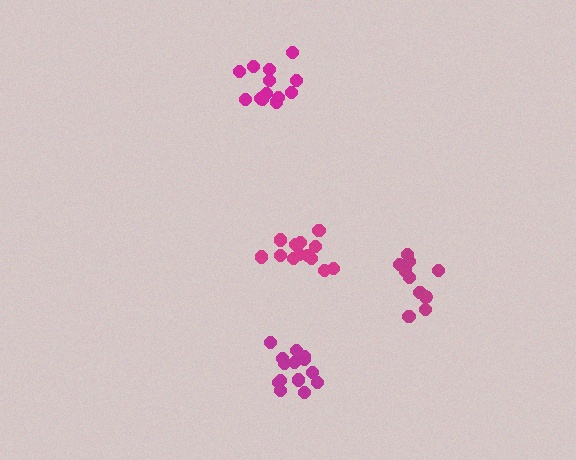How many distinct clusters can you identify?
There are 4 distinct clusters.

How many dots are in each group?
Group 1: 11 dots, Group 2: 13 dots, Group 3: 14 dots, Group 4: 13 dots (51 total).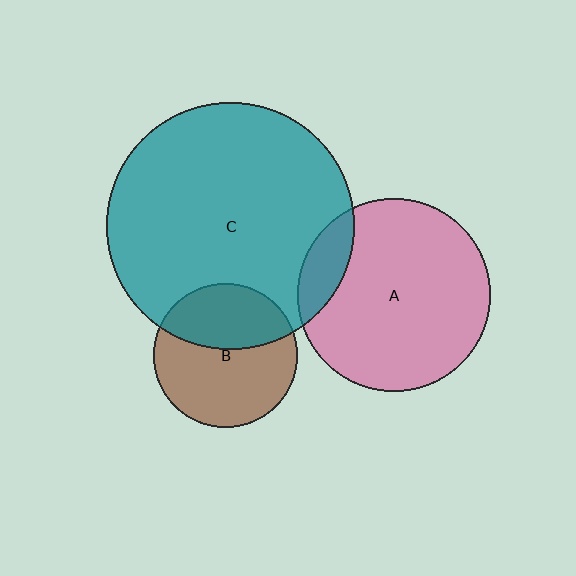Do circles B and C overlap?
Yes.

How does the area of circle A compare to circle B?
Approximately 1.8 times.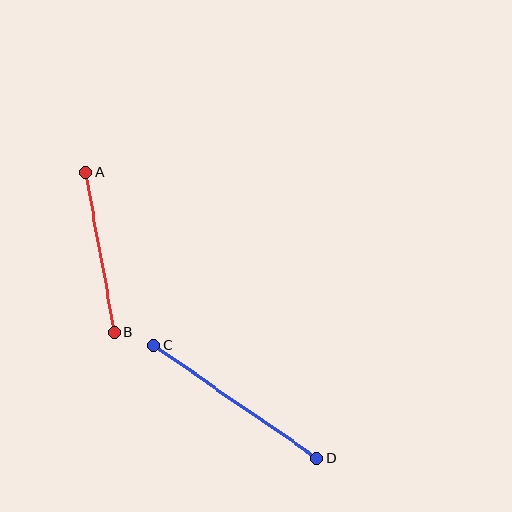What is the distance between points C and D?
The distance is approximately 199 pixels.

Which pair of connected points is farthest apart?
Points C and D are farthest apart.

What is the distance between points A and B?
The distance is approximately 163 pixels.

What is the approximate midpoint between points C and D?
The midpoint is at approximately (235, 401) pixels.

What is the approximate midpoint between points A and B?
The midpoint is at approximately (100, 252) pixels.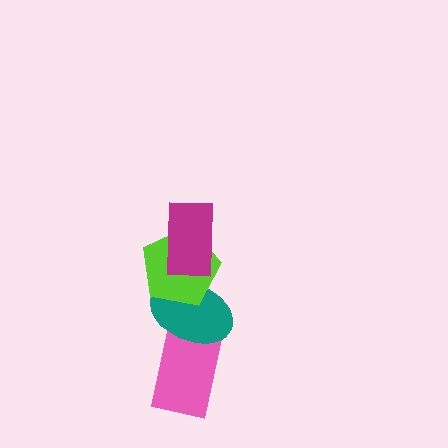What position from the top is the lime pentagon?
The lime pentagon is 2nd from the top.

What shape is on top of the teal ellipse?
The lime pentagon is on top of the teal ellipse.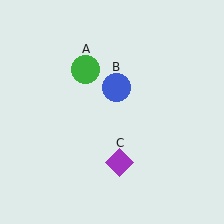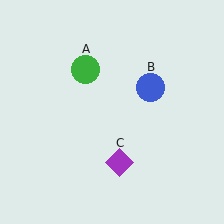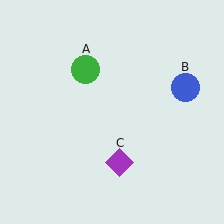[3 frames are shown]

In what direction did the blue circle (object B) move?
The blue circle (object B) moved right.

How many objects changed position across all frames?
1 object changed position: blue circle (object B).